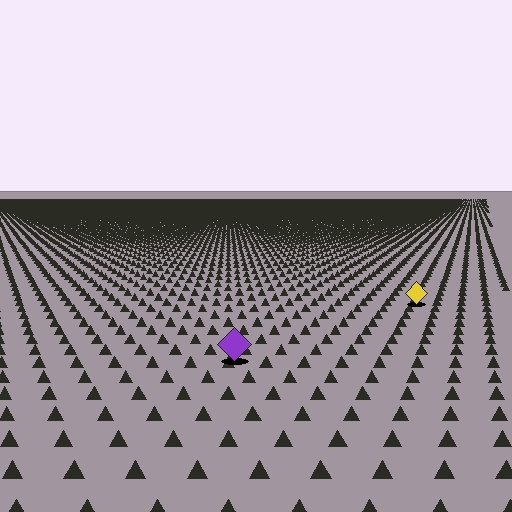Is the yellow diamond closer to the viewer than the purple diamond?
No. The purple diamond is closer — you can tell from the texture gradient: the ground texture is coarser near it.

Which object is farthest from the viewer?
The yellow diamond is farthest from the viewer. It appears smaller and the ground texture around it is denser.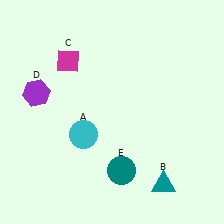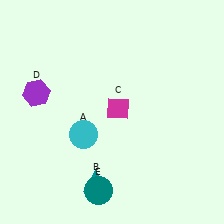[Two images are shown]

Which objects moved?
The objects that moved are: the teal triangle (B), the magenta diamond (C), the teal circle (E).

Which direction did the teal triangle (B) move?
The teal triangle (B) moved left.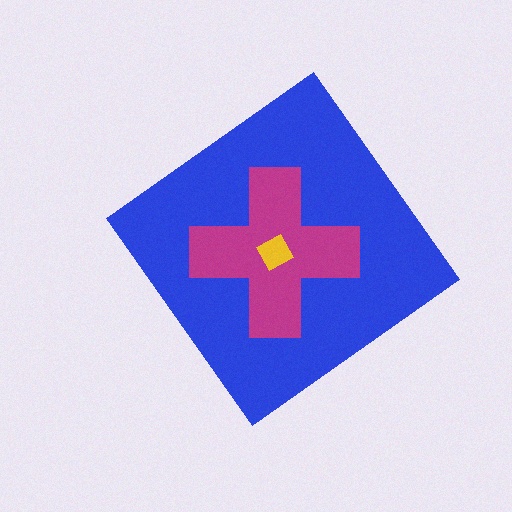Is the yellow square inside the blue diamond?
Yes.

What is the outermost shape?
The blue diamond.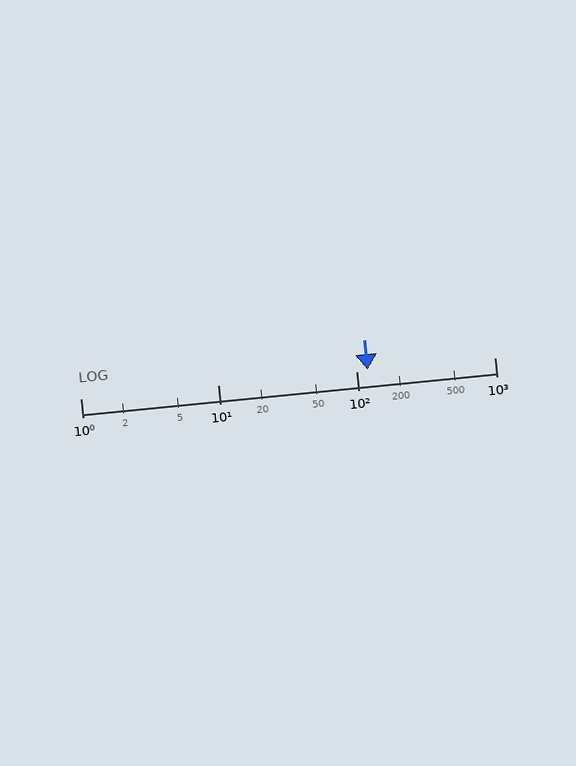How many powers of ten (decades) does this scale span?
The scale spans 3 decades, from 1 to 1000.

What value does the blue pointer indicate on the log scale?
The pointer indicates approximately 120.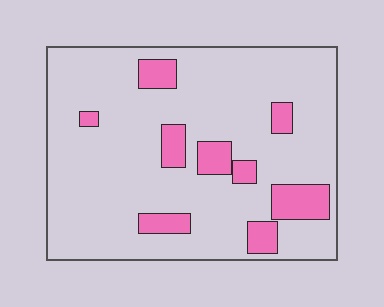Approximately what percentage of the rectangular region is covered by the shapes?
Approximately 15%.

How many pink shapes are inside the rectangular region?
9.